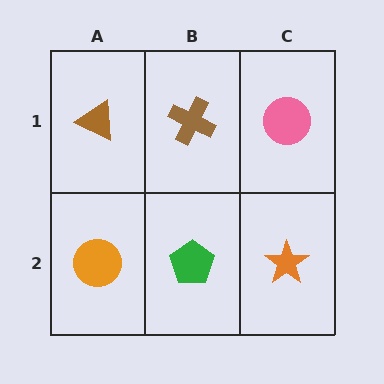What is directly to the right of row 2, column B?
An orange star.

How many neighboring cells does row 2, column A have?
2.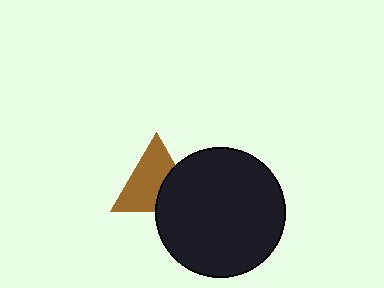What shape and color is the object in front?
The object in front is a black circle.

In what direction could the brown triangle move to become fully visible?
The brown triangle could move left. That would shift it out from behind the black circle entirely.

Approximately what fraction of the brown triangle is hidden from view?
Roughly 35% of the brown triangle is hidden behind the black circle.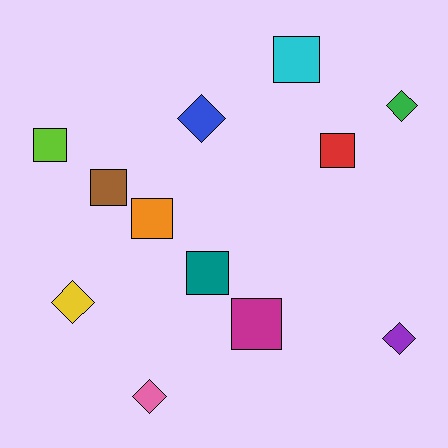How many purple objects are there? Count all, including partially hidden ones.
There is 1 purple object.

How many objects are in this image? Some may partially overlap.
There are 12 objects.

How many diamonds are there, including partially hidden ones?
There are 5 diamonds.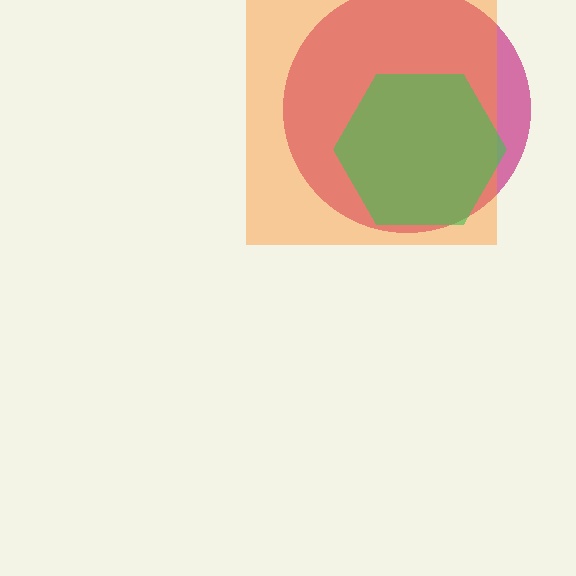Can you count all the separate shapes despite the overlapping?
Yes, there are 3 separate shapes.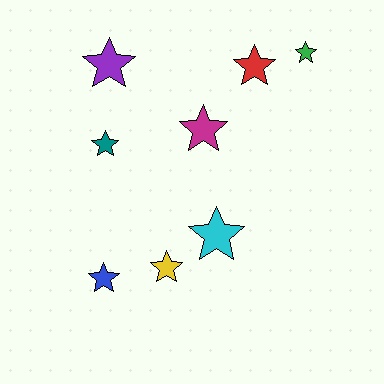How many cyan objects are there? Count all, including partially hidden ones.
There is 1 cyan object.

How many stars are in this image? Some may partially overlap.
There are 8 stars.